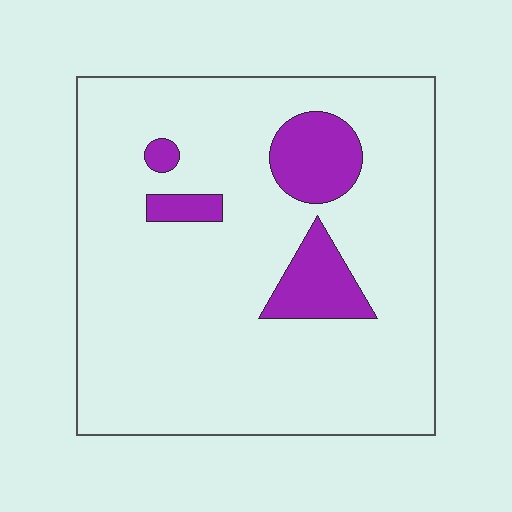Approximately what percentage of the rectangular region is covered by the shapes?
Approximately 15%.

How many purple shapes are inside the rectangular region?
4.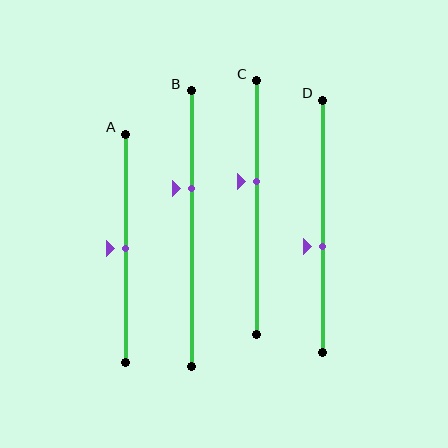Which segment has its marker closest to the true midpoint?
Segment A has its marker closest to the true midpoint.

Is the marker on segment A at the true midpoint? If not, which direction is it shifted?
Yes, the marker on segment A is at the true midpoint.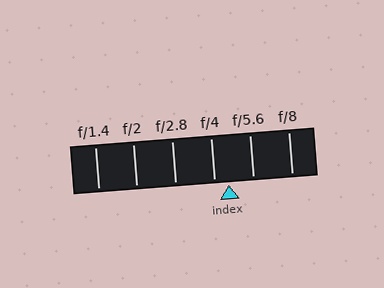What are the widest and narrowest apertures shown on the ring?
The widest aperture shown is f/1.4 and the narrowest is f/8.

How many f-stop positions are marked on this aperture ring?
There are 6 f-stop positions marked.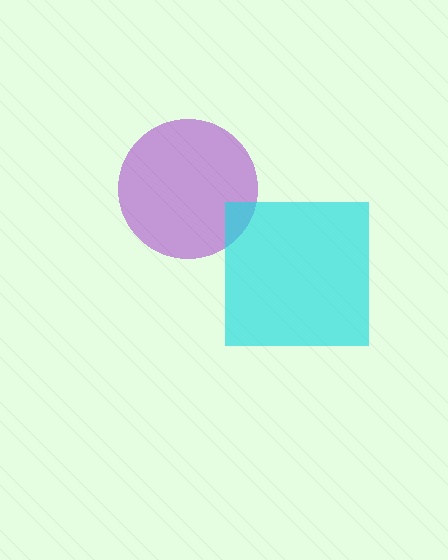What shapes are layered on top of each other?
The layered shapes are: a purple circle, a cyan square.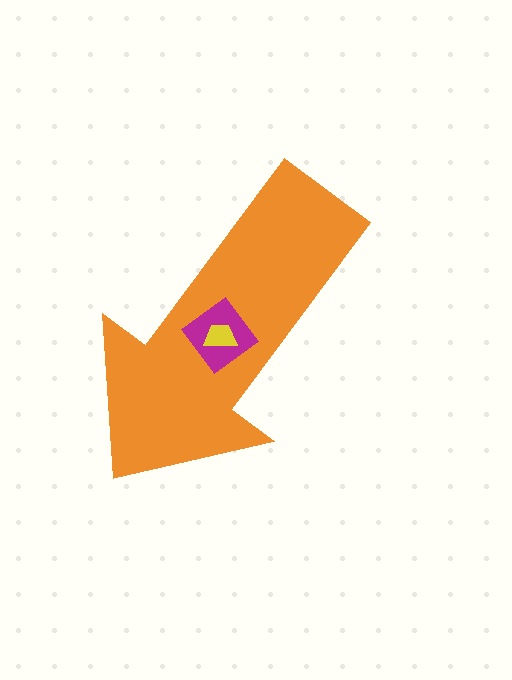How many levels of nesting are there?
3.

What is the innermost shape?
The yellow trapezoid.